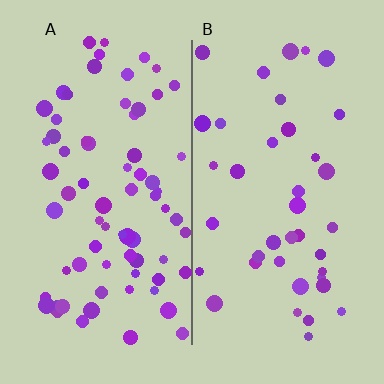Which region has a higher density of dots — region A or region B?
A (the left).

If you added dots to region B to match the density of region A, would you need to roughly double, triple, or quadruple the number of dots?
Approximately double.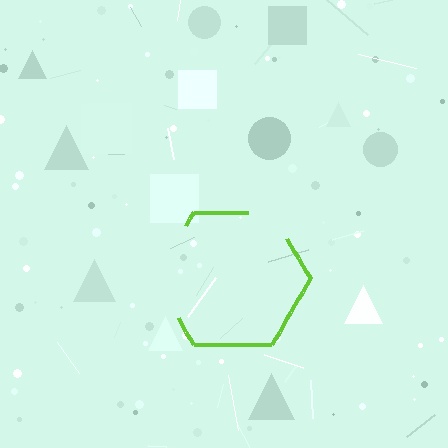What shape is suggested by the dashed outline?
The dashed outline suggests a hexagon.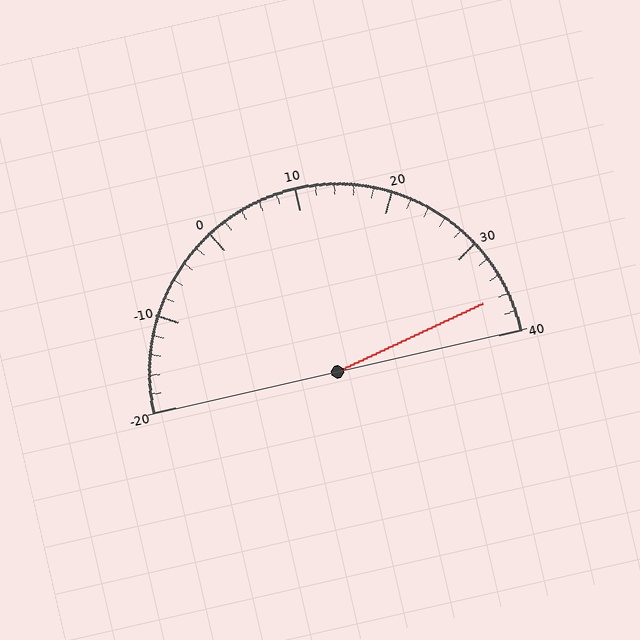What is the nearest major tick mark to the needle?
The nearest major tick mark is 40.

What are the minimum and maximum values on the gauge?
The gauge ranges from -20 to 40.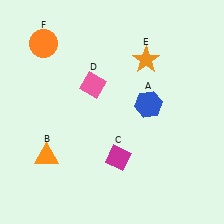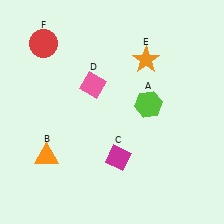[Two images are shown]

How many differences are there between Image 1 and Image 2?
There are 2 differences between the two images.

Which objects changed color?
A changed from blue to lime. F changed from orange to red.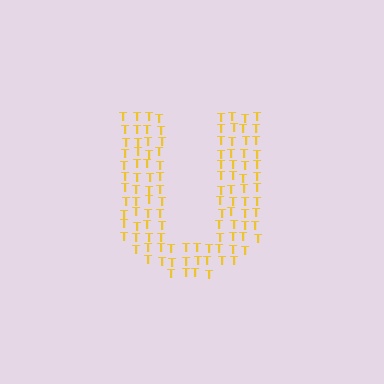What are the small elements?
The small elements are letter T's.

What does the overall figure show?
The overall figure shows the letter U.